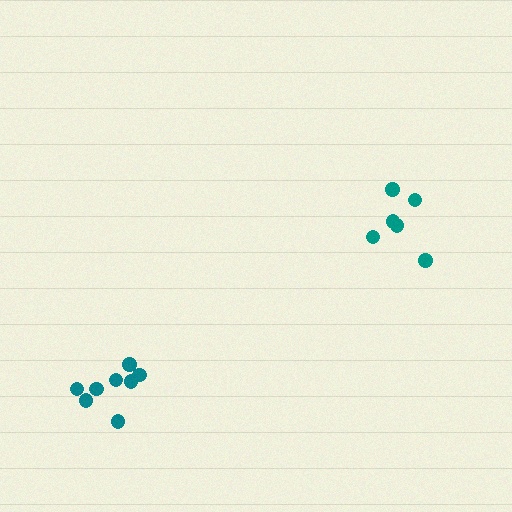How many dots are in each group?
Group 1: 6 dots, Group 2: 8 dots (14 total).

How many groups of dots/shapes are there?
There are 2 groups.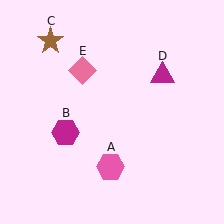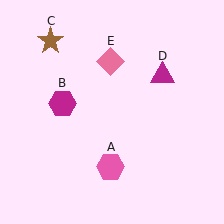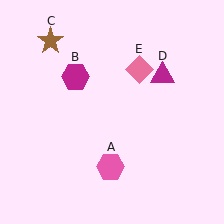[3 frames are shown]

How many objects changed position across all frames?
2 objects changed position: magenta hexagon (object B), pink diamond (object E).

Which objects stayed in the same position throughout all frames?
Pink hexagon (object A) and brown star (object C) and magenta triangle (object D) remained stationary.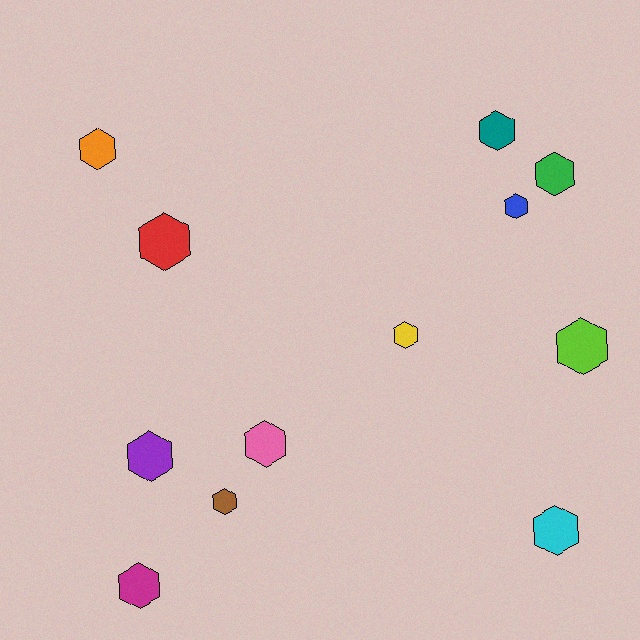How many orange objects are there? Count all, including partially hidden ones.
There is 1 orange object.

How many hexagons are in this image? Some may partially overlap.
There are 12 hexagons.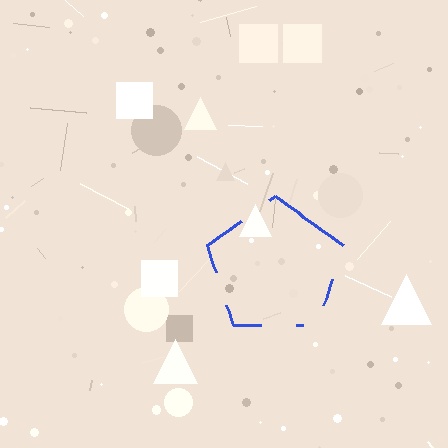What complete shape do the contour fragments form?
The contour fragments form a pentagon.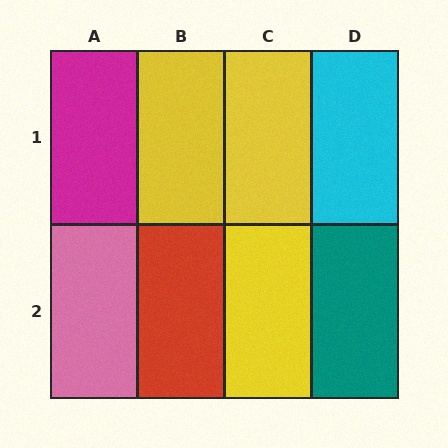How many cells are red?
1 cell is red.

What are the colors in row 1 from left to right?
Magenta, yellow, yellow, cyan.